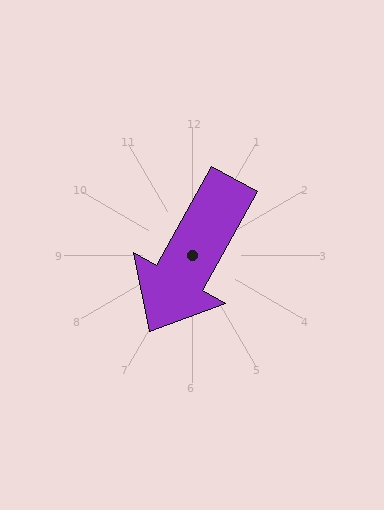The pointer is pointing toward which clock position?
Roughly 7 o'clock.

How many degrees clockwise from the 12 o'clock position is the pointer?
Approximately 209 degrees.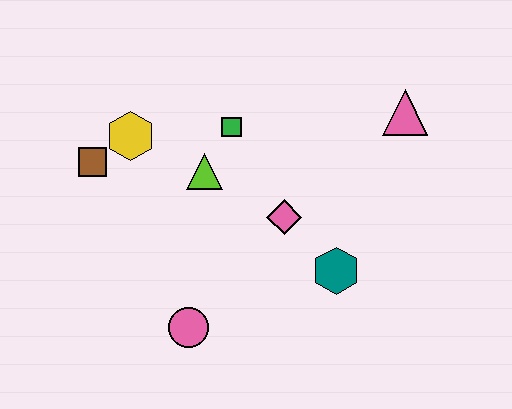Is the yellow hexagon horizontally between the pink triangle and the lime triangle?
No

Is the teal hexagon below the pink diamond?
Yes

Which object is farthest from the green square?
The pink circle is farthest from the green square.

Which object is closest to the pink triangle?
The pink diamond is closest to the pink triangle.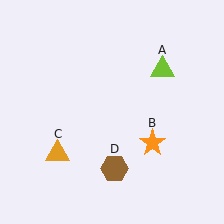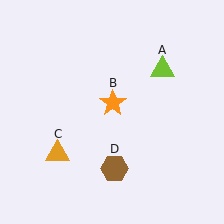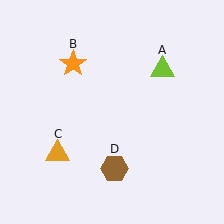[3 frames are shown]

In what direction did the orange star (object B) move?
The orange star (object B) moved up and to the left.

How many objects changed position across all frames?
1 object changed position: orange star (object B).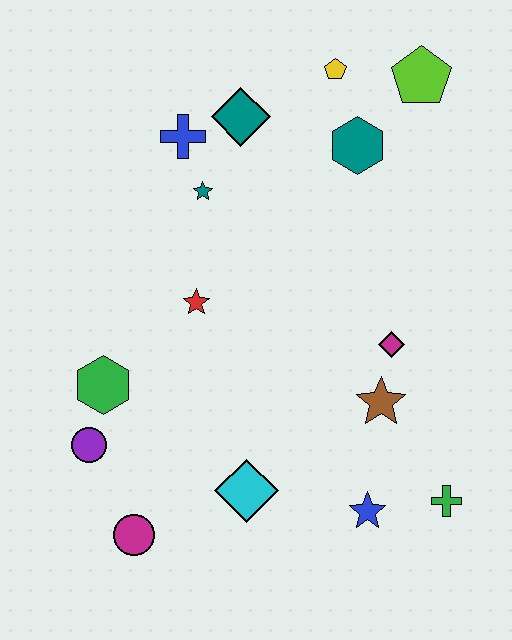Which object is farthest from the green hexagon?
The lime pentagon is farthest from the green hexagon.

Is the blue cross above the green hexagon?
Yes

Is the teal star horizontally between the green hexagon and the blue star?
Yes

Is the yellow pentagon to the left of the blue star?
Yes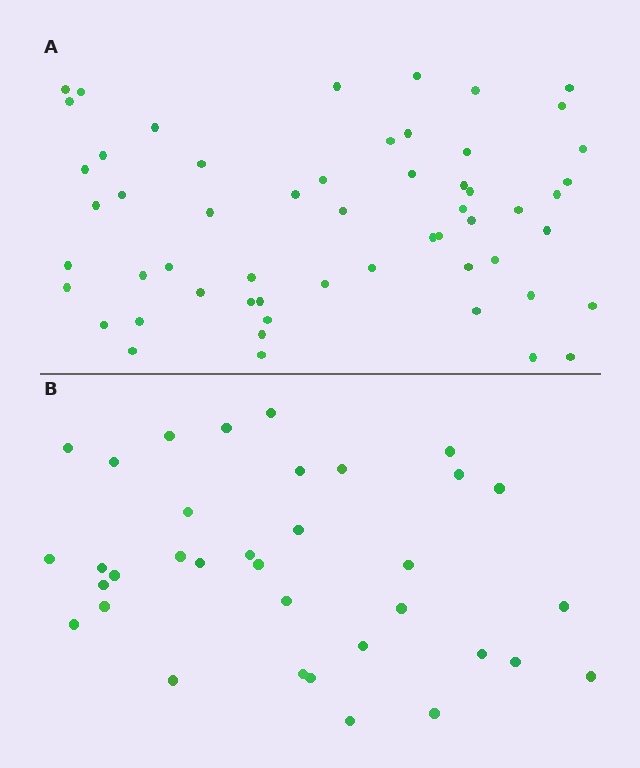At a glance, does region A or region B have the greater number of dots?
Region A (the top region) has more dots.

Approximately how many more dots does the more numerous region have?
Region A has approximately 20 more dots than region B.